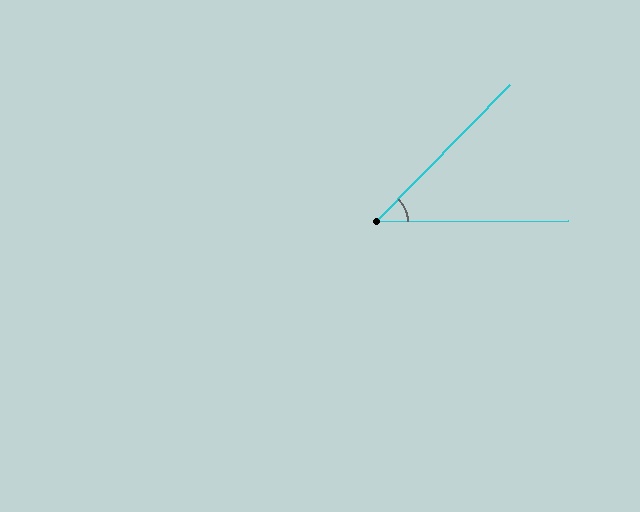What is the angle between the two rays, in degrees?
Approximately 45 degrees.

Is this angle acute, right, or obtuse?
It is acute.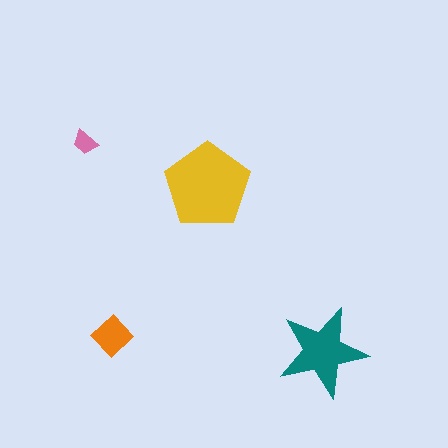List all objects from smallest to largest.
The pink trapezoid, the orange diamond, the teal star, the yellow pentagon.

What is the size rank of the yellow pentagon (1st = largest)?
1st.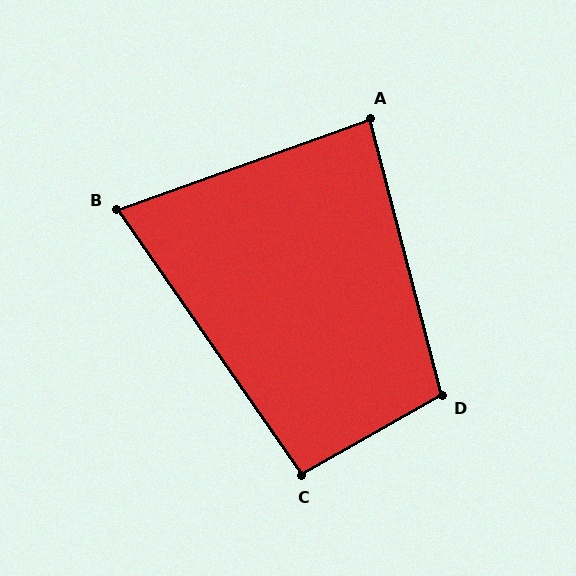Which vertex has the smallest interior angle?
B, at approximately 75 degrees.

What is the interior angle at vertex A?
Approximately 85 degrees (acute).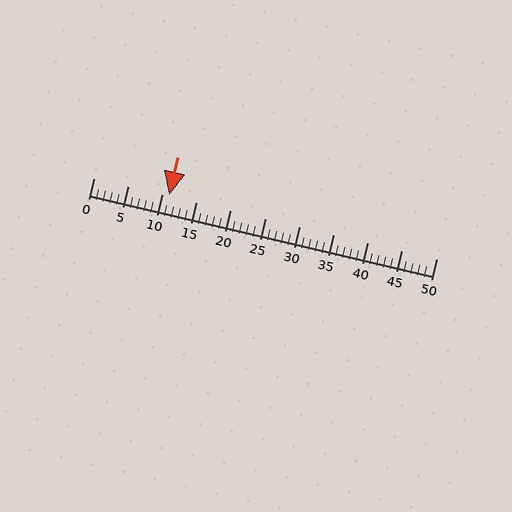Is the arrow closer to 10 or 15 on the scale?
The arrow is closer to 10.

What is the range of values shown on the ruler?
The ruler shows values from 0 to 50.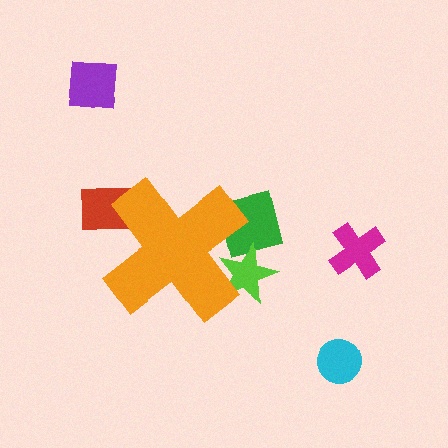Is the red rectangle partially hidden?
Yes, the red rectangle is partially hidden behind the orange cross.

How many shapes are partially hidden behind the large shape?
3 shapes are partially hidden.